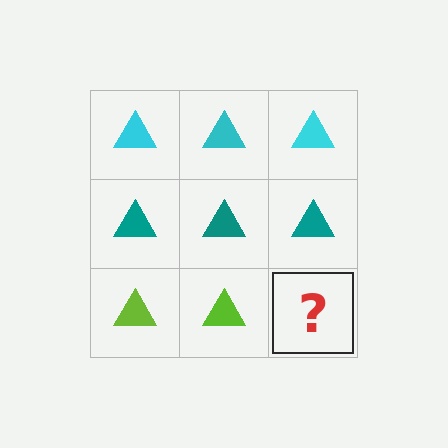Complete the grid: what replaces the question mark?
The question mark should be replaced with a lime triangle.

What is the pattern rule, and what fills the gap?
The rule is that each row has a consistent color. The gap should be filled with a lime triangle.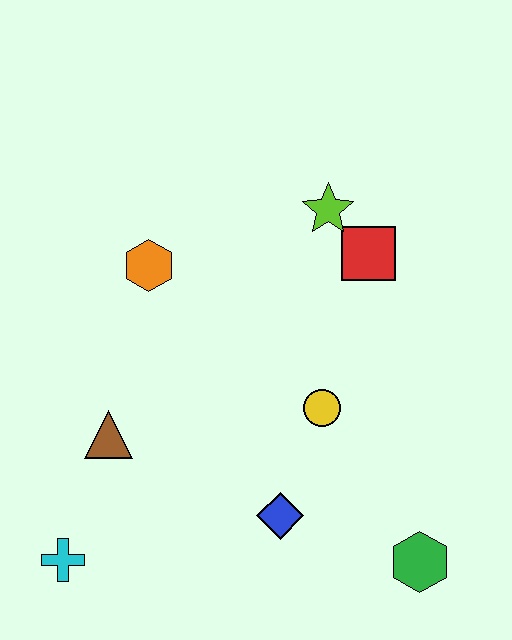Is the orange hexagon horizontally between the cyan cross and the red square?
Yes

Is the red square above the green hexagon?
Yes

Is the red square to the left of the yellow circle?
No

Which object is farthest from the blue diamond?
The lime star is farthest from the blue diamond.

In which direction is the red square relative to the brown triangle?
The red square is to the right of the brown triangle.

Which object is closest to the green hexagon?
The blue diamond is closest to the green hexagon.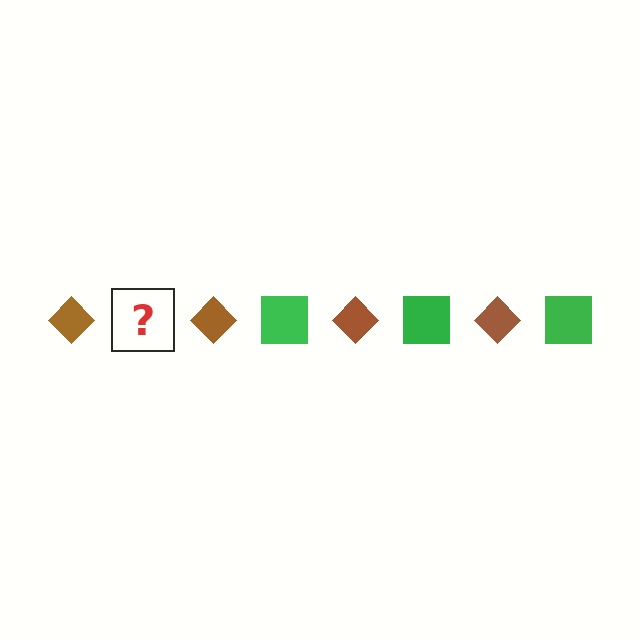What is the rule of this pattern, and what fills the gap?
The rule is that the pattern alternates between brown diamond and green square. The gap should be filled with a green square.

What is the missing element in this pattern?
The missing element is a green square.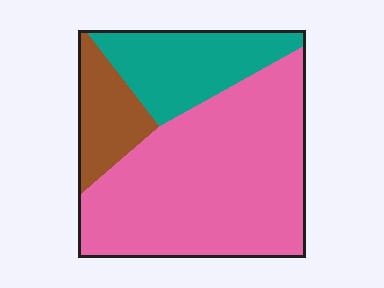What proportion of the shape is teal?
Teal covers roughly 25% of the shape.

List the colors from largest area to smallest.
From largest to smallest: pink, teal, brown.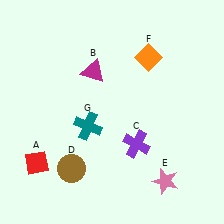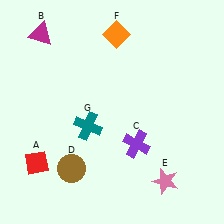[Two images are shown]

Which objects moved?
The objects that moved are: the magenta triangle (B), the orange diamond (F).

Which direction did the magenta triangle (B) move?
The magenta triangle (B) moved left.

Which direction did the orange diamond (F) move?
The orange diamond (F) moved left.